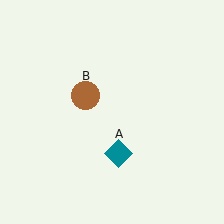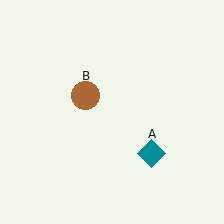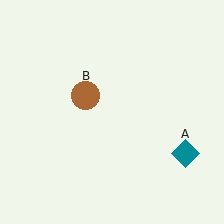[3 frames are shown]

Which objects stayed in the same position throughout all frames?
Brown circle (object B) remained stationary.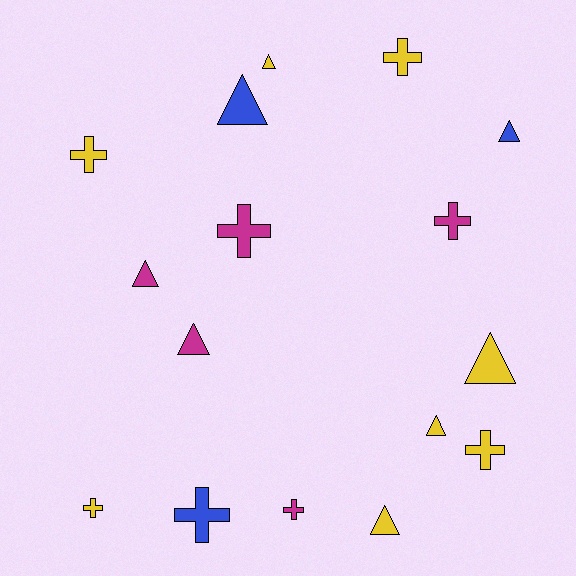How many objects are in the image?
There are 16 objects.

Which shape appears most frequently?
Cross, with 8 objects.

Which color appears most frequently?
Yellow, with 8 objects.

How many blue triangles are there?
There are 2 blue triangles.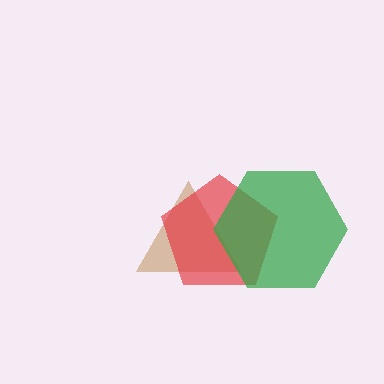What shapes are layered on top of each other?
The layered shapes are: a brown triangle, a red pentagon, a green hexagon.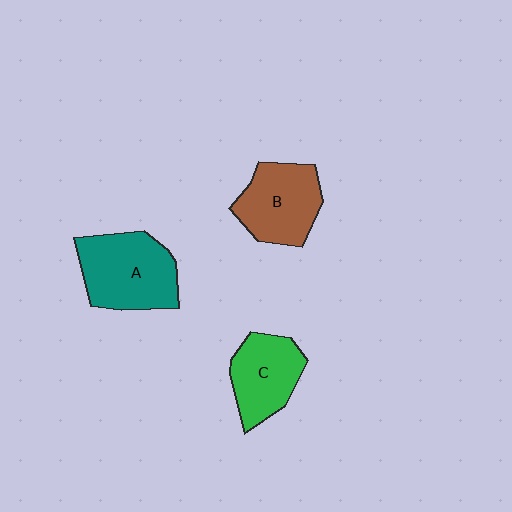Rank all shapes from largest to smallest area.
From largest to smallest: A (teal), B (brown), C (green).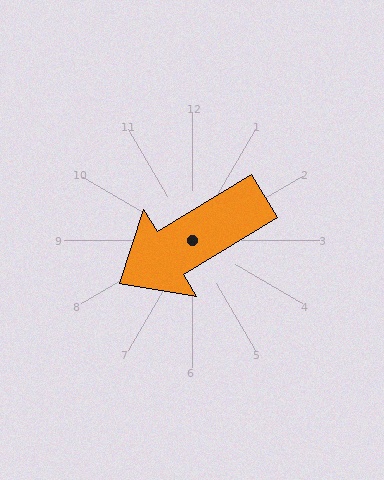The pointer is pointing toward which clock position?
Roughly 8 o'clock.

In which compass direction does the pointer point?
Southwest.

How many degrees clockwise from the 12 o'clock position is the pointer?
Approximately 239 degrees.